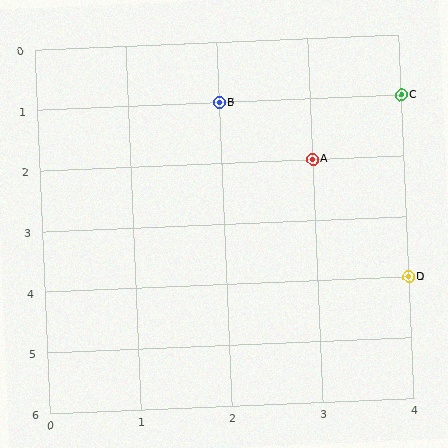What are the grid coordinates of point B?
Point B is at grid coordinates (2, 1).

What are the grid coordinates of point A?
Point A is at grid coordinates (3, 2).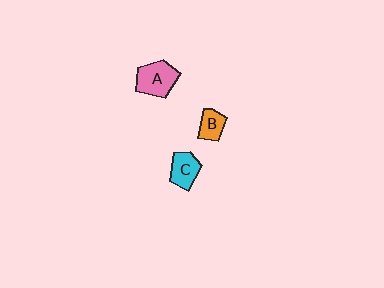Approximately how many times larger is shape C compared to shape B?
Approximately 1.3 times.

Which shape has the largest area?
Shape A (pink).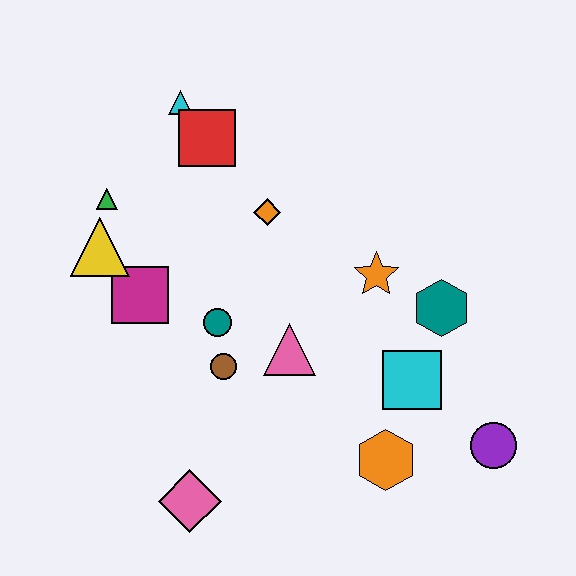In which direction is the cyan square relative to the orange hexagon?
The cyan square is above the orange hexagon.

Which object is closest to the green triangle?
The yellow triangle is closest to the green triangle.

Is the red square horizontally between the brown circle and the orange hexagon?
No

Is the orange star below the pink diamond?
No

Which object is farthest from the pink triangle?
The cyan triangle is farthest from the pink triangle.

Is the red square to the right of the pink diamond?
Yes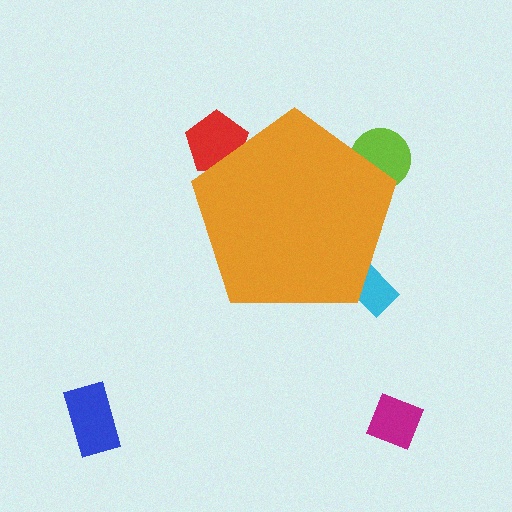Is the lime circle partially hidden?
Yes, the lime circle is partially hidden behind the orange pentagon.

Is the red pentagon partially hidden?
Yes, the red pentagon is partially hidden behind the orange pentagon.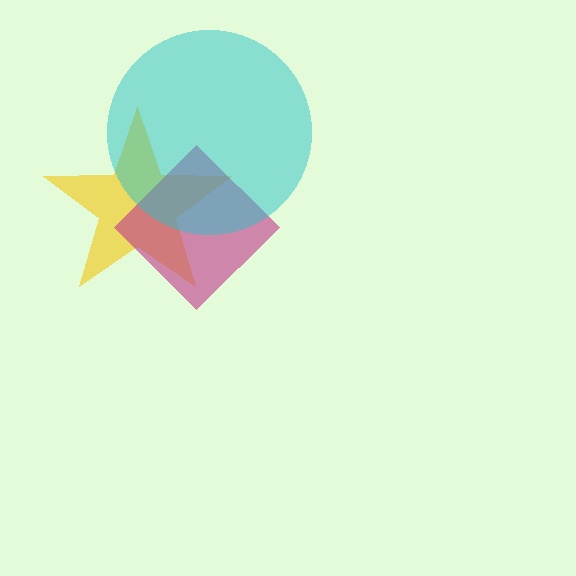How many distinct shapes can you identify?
There are 3 distinct shapes: a yellow star, a magenta diamond, a cyan circle.